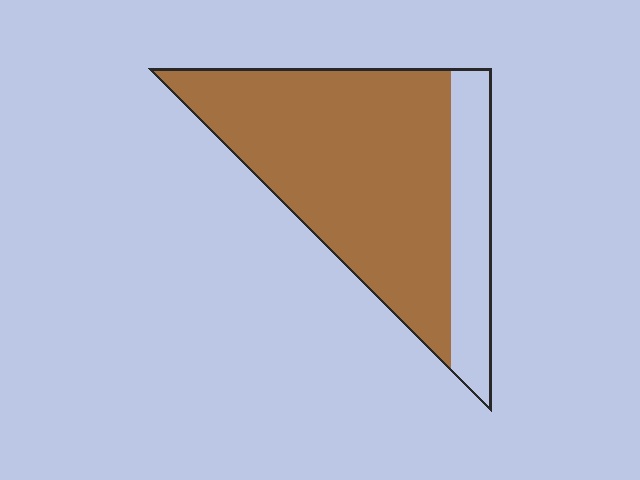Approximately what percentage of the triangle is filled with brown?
Approximately 80%.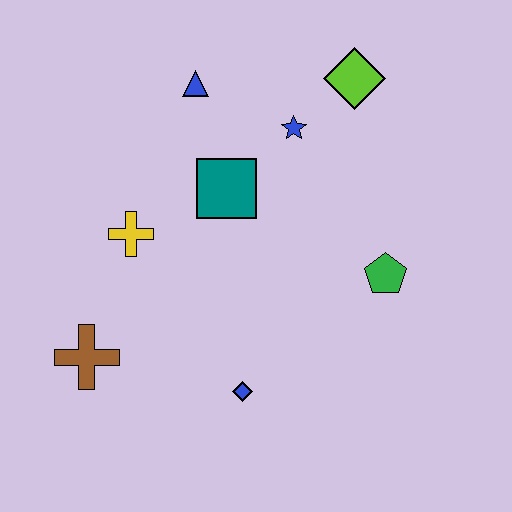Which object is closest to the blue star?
The lime diamond is closest to the blue star.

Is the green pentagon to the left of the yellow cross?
No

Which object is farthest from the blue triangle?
The blue diamond is farthest from the blue triangle.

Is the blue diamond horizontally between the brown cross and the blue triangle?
No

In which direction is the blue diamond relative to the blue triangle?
The blue diamond is below the blue triangle.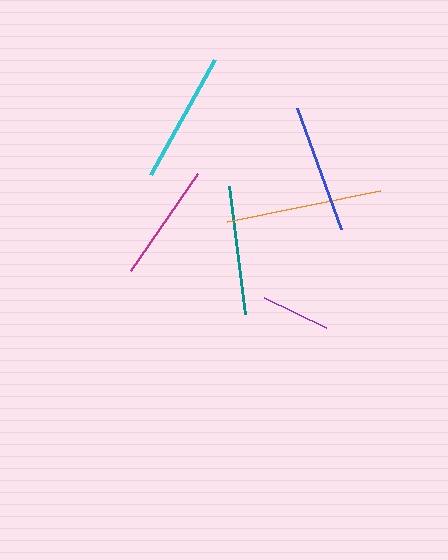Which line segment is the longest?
The orange line is the longest at approximately 156 pixels.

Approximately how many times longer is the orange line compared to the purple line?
The orange line is approximately 2.3 times the length of the purple line.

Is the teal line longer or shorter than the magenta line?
The teal line is longer than the magenta line.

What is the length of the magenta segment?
The magenta segment is approximately 118 pixels long.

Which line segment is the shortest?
The purple line is the shortest at approximately 69 pixels.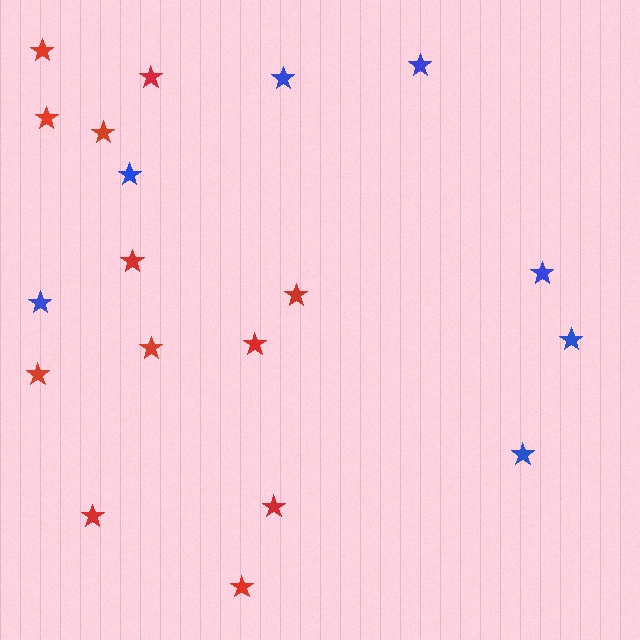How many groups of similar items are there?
There are 2 groups: one group of blue stars (7) and one group of red stars (12).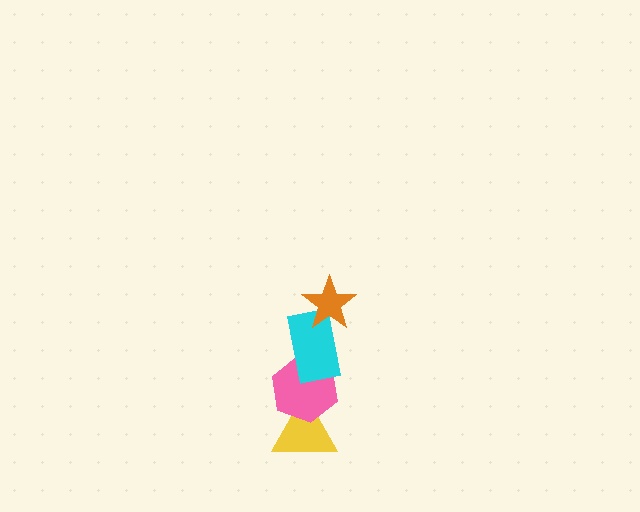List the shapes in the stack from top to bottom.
From top to bottom: the orange star, the cyan rectangle, the pink hexagon, the yellow triangle.